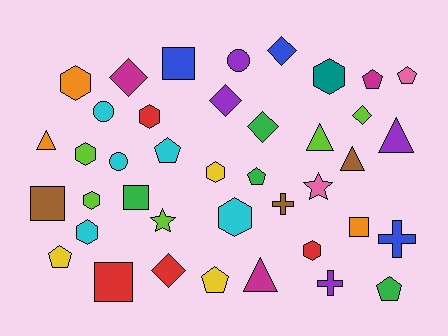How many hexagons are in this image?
There are 9 hexagons.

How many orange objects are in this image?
There are 3 orange objects.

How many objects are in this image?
There are 40 objects.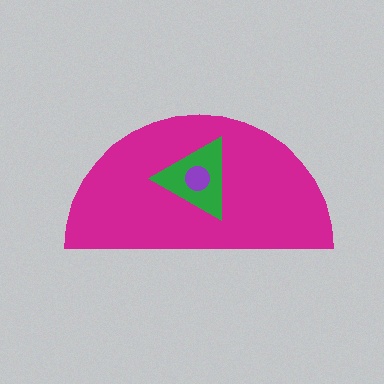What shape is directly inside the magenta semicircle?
The green triangle.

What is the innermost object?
The purple circle.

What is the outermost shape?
The magenta semicircle.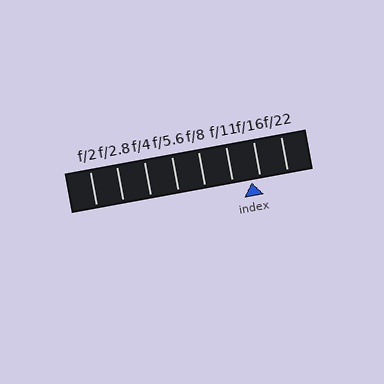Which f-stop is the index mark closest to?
The index mark is closest to f/16.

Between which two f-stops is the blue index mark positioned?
The index mark is between f/11 and f/16.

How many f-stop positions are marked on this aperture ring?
There are 8 f-stop positions marked.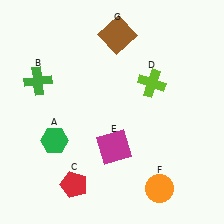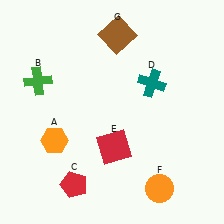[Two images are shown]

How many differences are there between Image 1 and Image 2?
There are 3 differences between the two images.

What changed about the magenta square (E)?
In Image 1, E is magenta. In Image 2, it changed to red.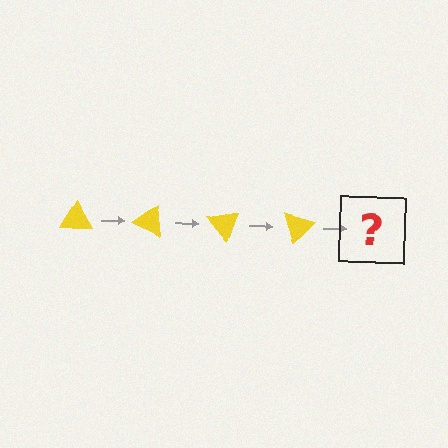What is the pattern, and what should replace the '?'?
The pattern is that the triangle rotates 25 degrees each step. The '?' should be a yellow triangle rotated 100 degrees.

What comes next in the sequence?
The next element should be a yellow triangle rotated 100 degrees.